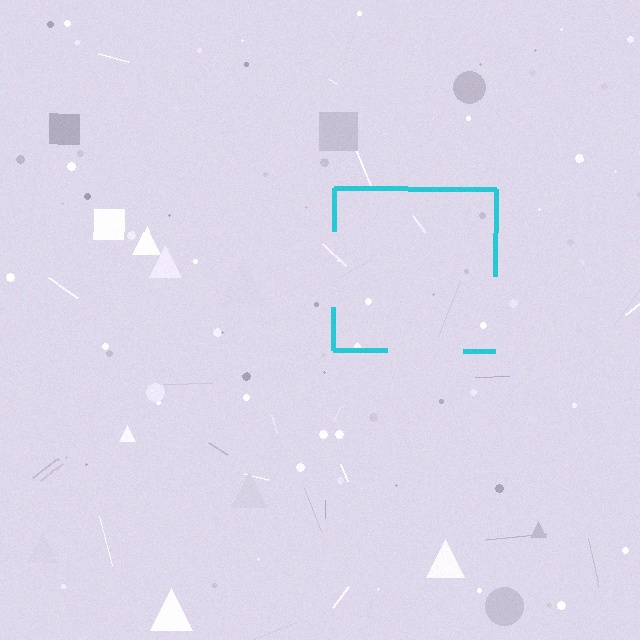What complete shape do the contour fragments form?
The contour fragments form a square.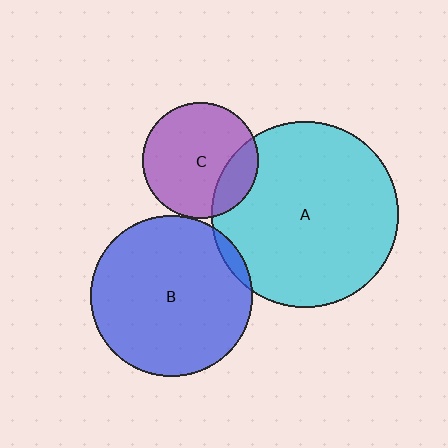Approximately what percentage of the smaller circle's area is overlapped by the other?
Approximately 5%.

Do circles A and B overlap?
Yes.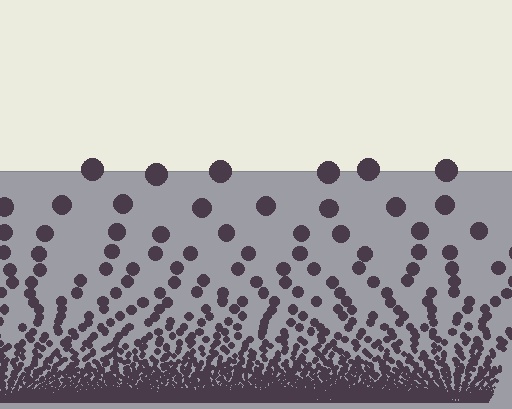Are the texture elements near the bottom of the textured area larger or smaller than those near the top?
Smaller. The gradient is inverted — elements near the bottom are smaller and denser.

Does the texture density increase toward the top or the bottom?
Density increases toward the bottom.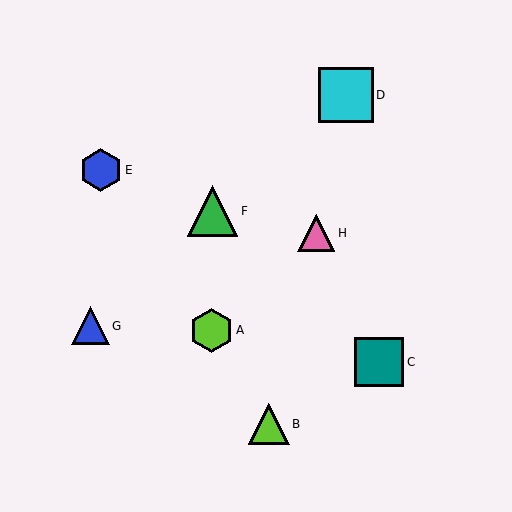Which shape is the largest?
The cyan square (labeled D) is the largest.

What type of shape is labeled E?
Shape E is a blue hexagon.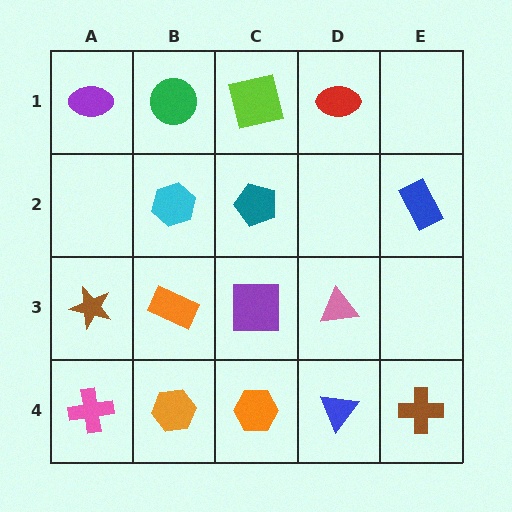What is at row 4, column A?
A pink cross.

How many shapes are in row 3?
4 shapes.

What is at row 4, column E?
A brown cross.